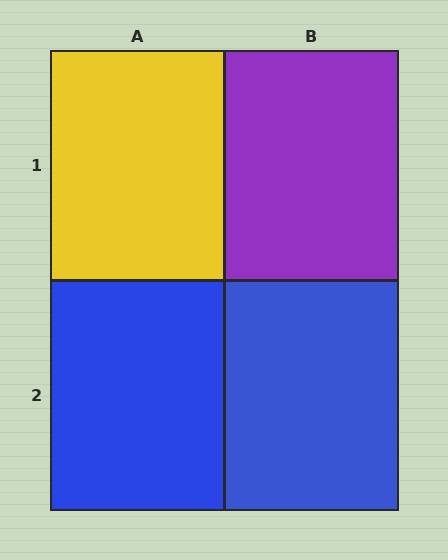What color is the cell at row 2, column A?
Blue.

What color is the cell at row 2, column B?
Blue.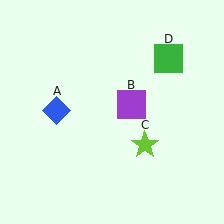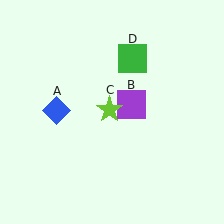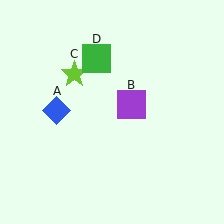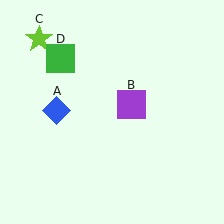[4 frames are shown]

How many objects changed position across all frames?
2 objects changed position: lime star (object C), green square (object D).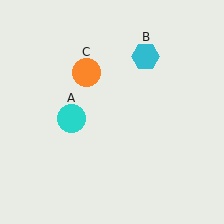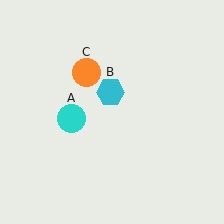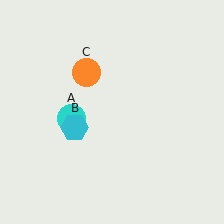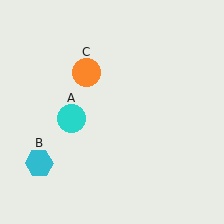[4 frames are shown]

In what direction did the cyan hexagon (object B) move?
The cyan hexagon (object B) moved down and to the left.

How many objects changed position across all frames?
1 object changed position: cyan hexagon (object B).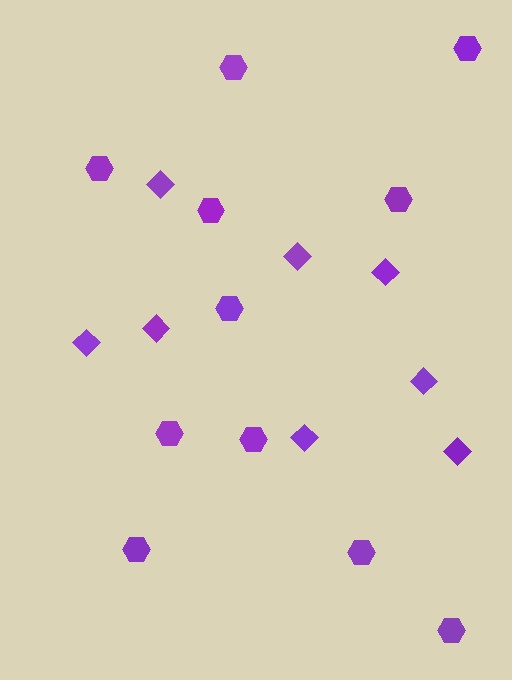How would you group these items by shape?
There are 2 groups: one group of diamonds (8) and one group of hexagons (11).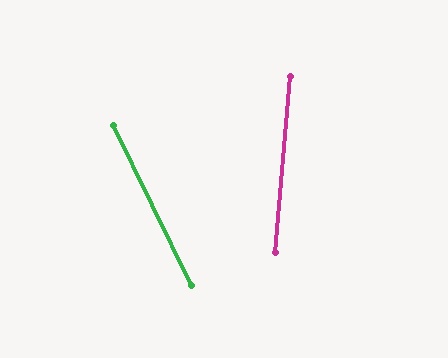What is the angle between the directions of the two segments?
Approximately 31 degrees.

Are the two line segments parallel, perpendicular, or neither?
Neither parallel nor perpendicular — they differ by about 31°.